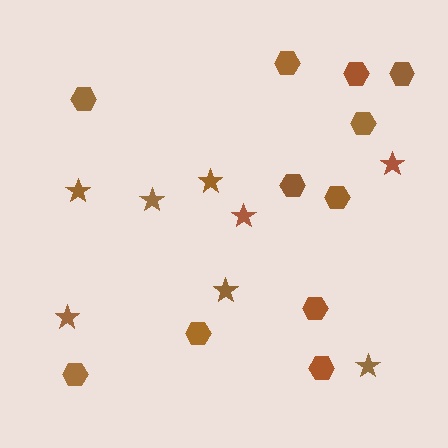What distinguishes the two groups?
There are 2 groups: one group of hexagons (11) and one group of stars (8).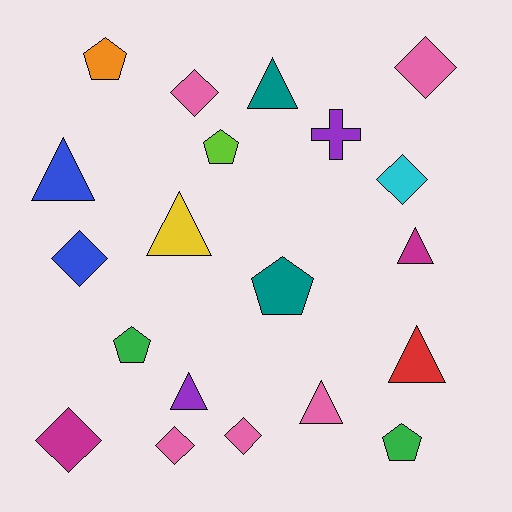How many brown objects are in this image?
There are no brown objects.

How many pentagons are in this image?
There are 5 pentagons.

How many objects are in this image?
There are 20 objects.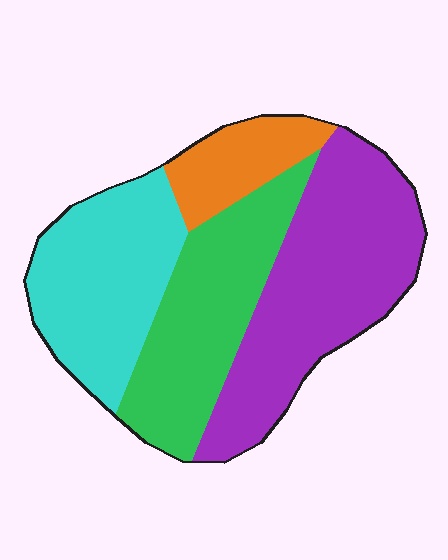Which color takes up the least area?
Orange, at roughly 10%.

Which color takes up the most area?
Purple, at roughly 35%.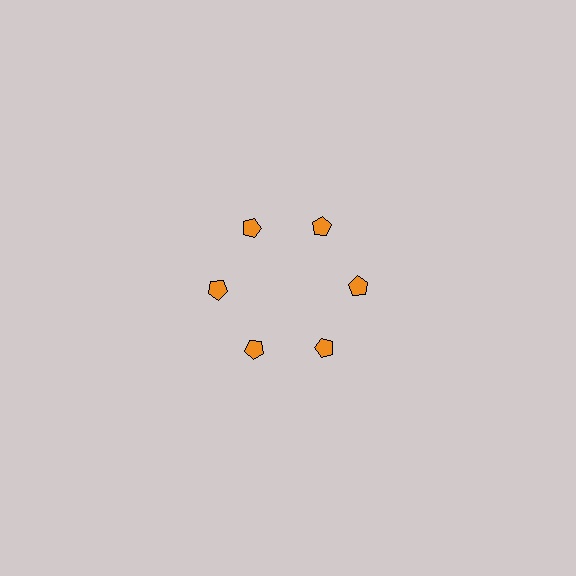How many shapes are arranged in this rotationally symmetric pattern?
There are 6 shapes, arranged in 6 groups of 1.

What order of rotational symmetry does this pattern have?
This pattern has 6-fold rotational symmetry.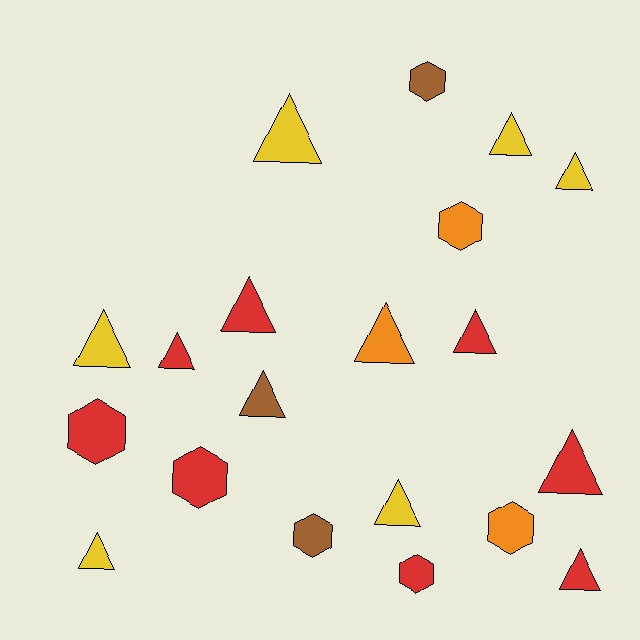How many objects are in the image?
There are 20 objects.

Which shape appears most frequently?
Triangle, with 13 objects.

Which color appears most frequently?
Red, with 8 objects.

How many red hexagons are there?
There are 3 red hexagons.